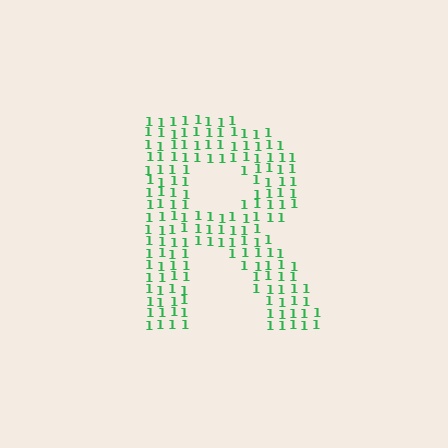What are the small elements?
The small elements are digit 1's.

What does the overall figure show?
The overall figure shows the letter R.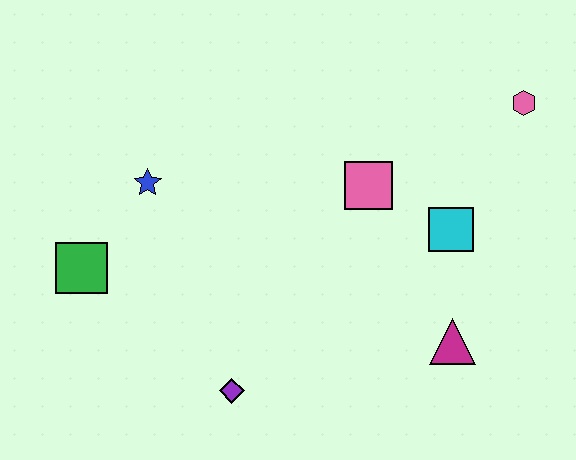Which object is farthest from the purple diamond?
The pink hexagon is farthest from the purple diamond.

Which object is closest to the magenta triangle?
The cyan square is closest to the magenta triangle.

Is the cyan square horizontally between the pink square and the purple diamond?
No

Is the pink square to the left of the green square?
No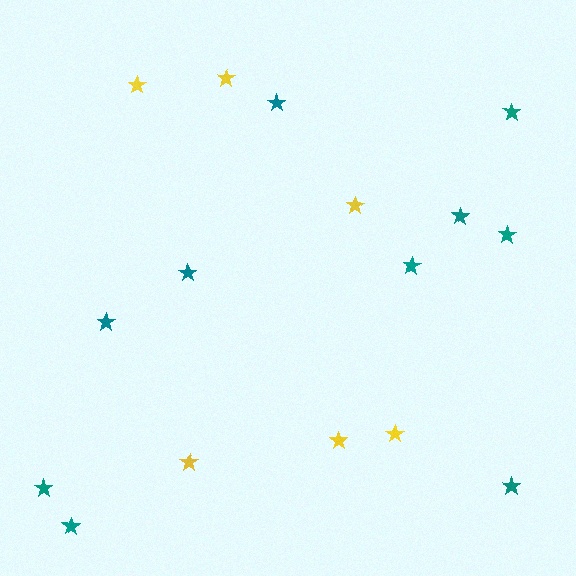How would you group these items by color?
There are 2 groups: one group of teal stars (10) and one group of yellow stars (6).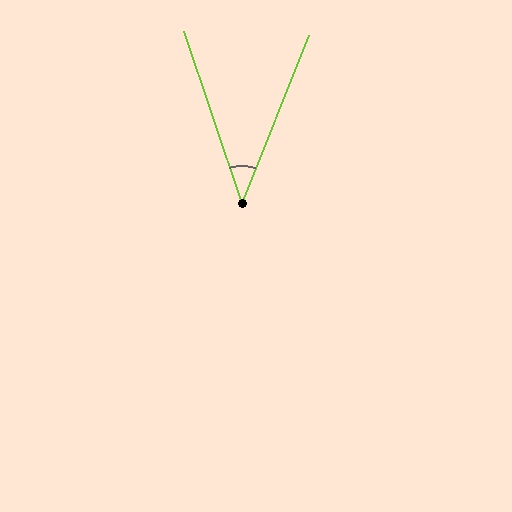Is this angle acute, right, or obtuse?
It is acute.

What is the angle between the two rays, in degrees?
Approximately 40 degrees.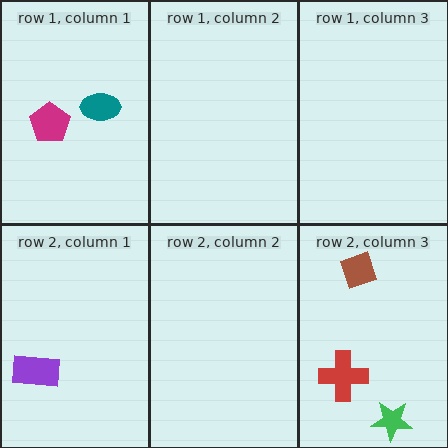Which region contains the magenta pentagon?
The row 1, column 1 region.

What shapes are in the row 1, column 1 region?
The magenta pentagon, the teal ellipse.